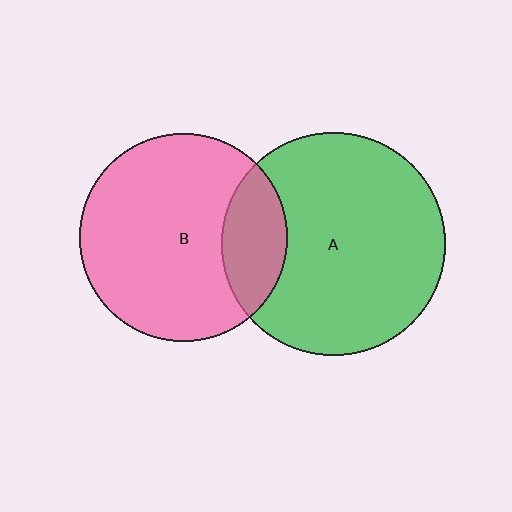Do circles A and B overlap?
Yes.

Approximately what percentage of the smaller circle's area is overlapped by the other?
Approximately 20%.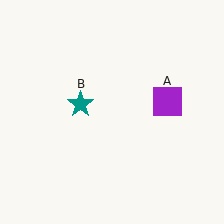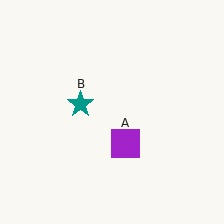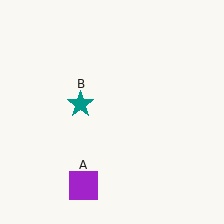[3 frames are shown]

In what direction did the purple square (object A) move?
The purple square (object A) moved down and to the left.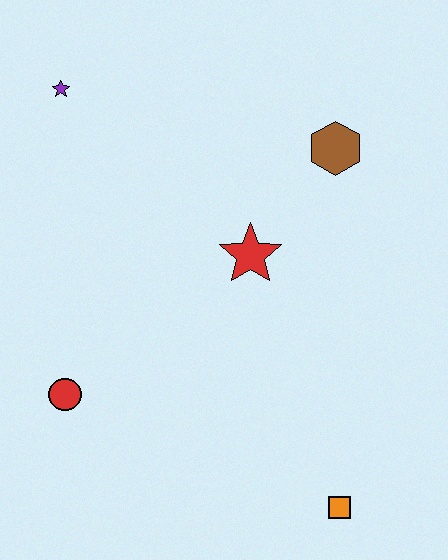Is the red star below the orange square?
No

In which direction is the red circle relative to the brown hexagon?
The red circle is to the left of the brown hexagon.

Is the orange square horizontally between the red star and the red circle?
No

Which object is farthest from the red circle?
The brown hexagon is farthest from the red circle.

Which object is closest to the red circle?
The red star is closest to the red circle.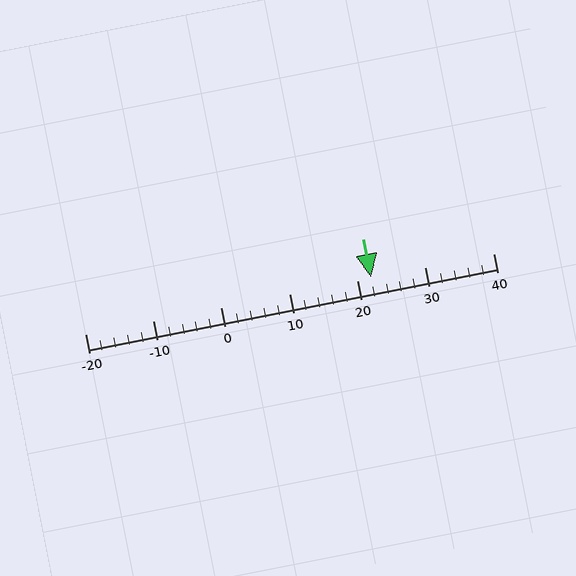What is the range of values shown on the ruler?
The ruler shows values from -20 to 40.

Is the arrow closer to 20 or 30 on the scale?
The arrow is closer to 20.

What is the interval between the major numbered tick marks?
The major tick marks are spaced 10 units apart.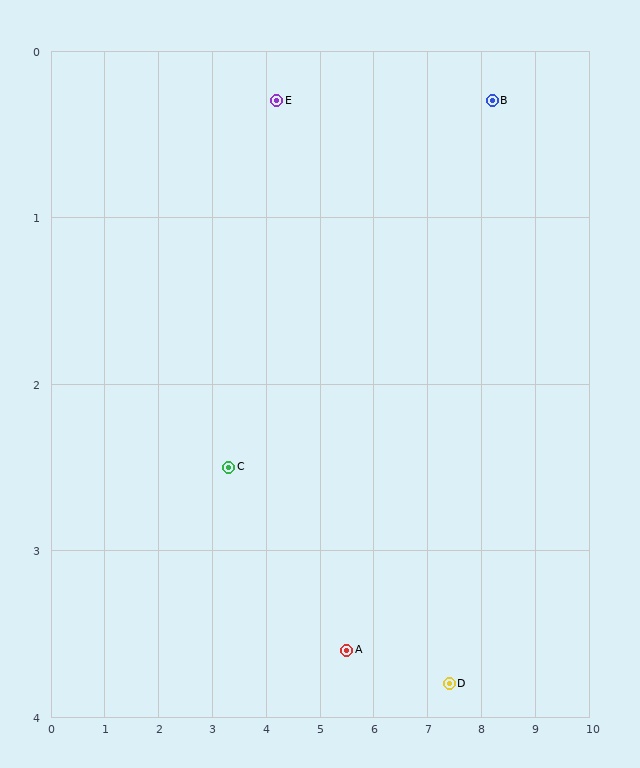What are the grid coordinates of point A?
Point A is at approximately (5.5, 3.6).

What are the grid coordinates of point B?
Point B is at approximately (8.2, 0.3).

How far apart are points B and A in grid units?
Points B and A are about 4.3 grid units apart.